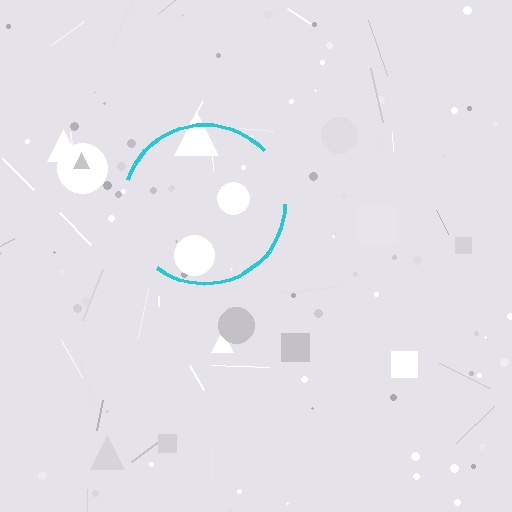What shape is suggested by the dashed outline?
The dashed outline suggests a circle.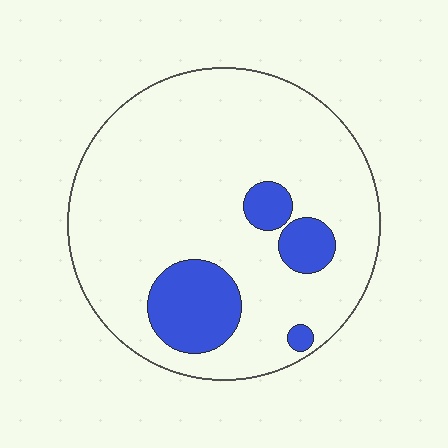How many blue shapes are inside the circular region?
4.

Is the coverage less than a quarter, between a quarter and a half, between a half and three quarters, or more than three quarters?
Less than a quarter.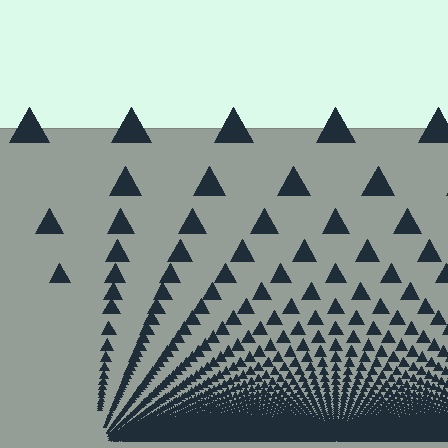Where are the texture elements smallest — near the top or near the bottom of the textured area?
Near the bottom.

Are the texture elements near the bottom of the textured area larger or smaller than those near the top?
Smaller. The gradient is inverted — elements near the bottom are smaller and denser.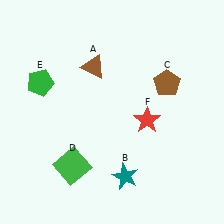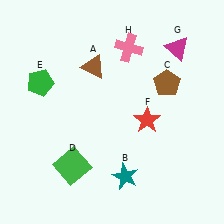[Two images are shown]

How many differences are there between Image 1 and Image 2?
There are 2 differences between the two images.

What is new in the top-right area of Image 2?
A magenta triangle (G) was added in the top-right area of Image 2.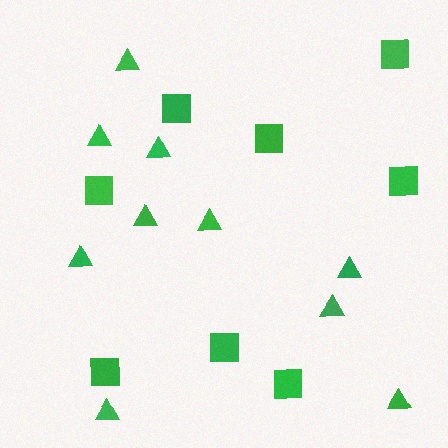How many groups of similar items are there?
There are 2 groups: one group of triangles (10) and one group of squares (8).